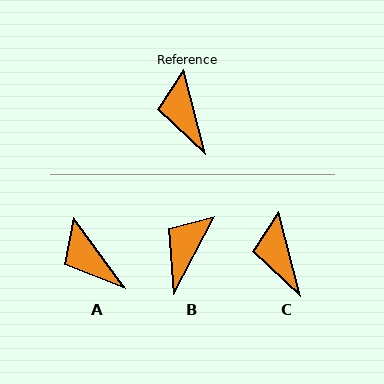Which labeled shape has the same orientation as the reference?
C.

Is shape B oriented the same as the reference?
No, it is off by about 42 degrees.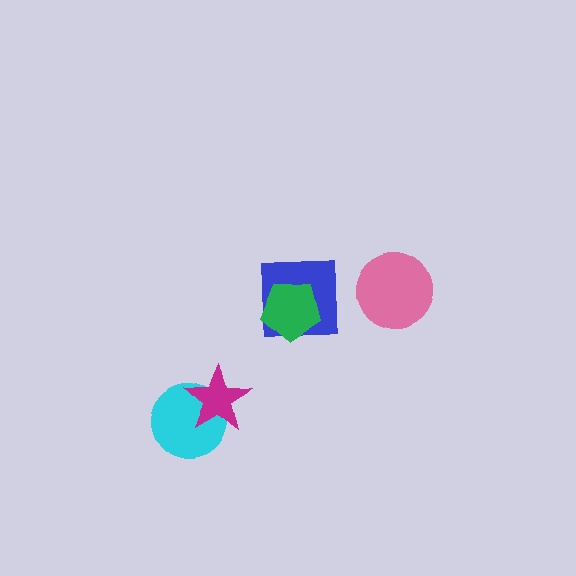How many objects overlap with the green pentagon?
1 object overlaps with the green pentagon.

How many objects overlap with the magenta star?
1 object overlaps with the magenta star.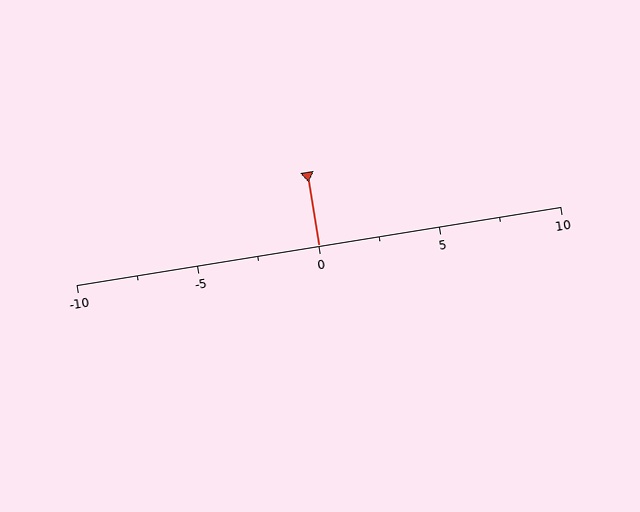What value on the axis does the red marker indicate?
The marker indicates approximately 0.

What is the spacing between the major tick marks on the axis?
The major ticks are spaced 5 apart.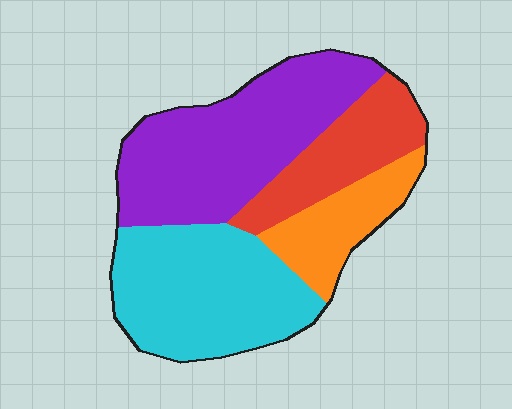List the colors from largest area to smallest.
From largest to smallest: purple, cyan, red, orange.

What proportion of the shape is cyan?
Cyan takes up about one third (1/3) of the shape.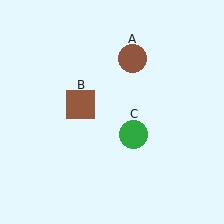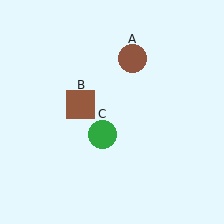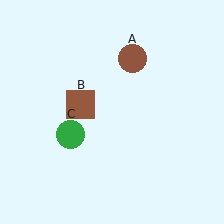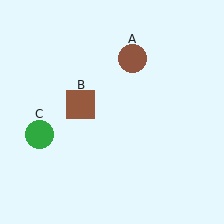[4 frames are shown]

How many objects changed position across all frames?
1 object changed position: green circle (object C).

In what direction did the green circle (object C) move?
The green circle (object C) moved left.